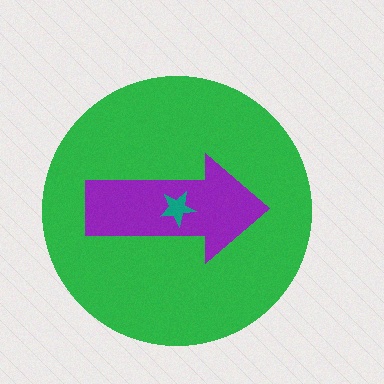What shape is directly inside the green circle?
The purple arrow.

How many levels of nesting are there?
3.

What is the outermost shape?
The green circle.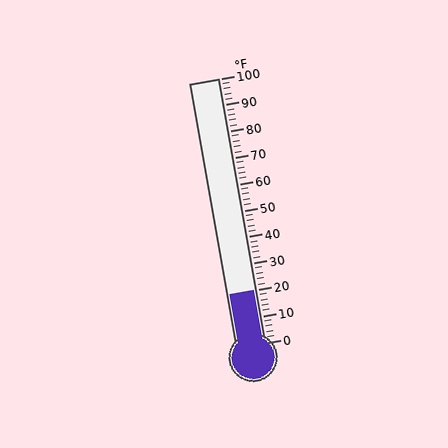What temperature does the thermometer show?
The thermometer shows approximately 20°F.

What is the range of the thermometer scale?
The thermometer scale ranges from 0°F to 100°F.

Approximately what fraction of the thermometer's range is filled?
The thermometer is filled to approximately 20% of its range.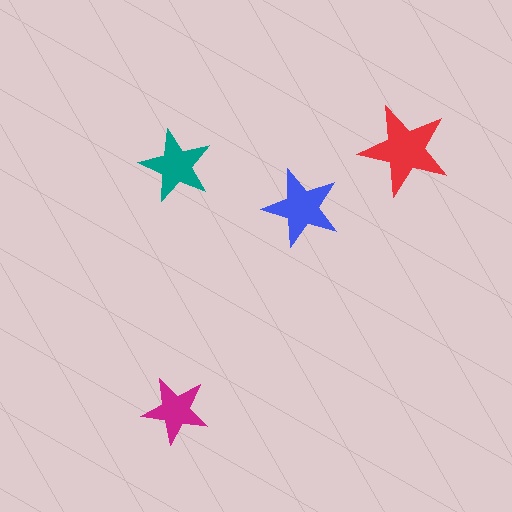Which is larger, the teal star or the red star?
The red one.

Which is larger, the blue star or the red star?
The red one.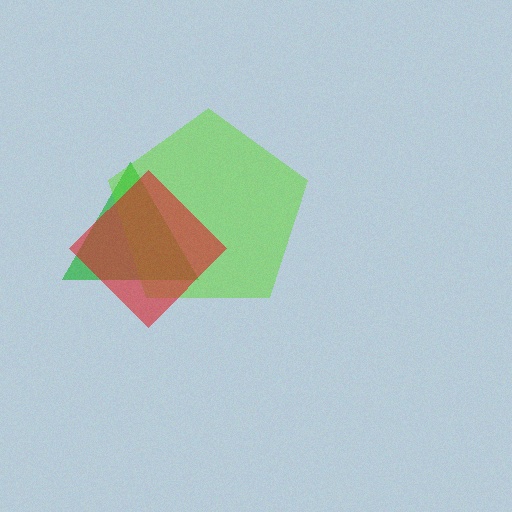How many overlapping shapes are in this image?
There are 3 overlapping shapes in the image.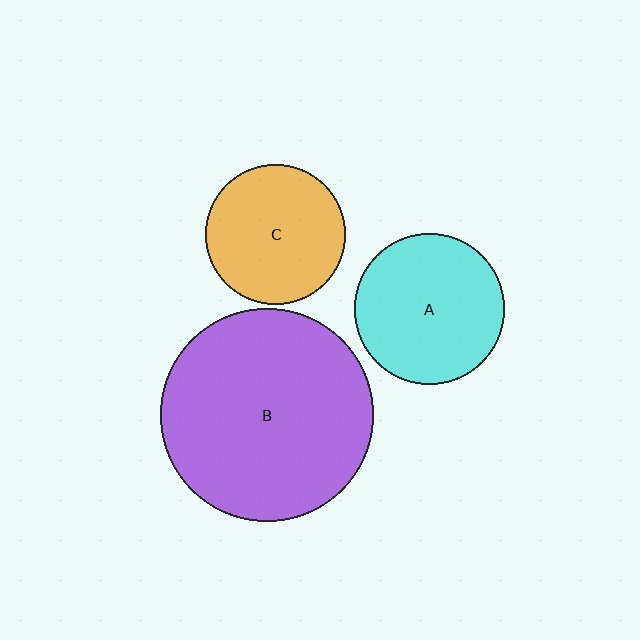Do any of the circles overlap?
No, none of the circles overlap.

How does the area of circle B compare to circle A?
Approximately 2.0 times.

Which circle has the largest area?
Circle B (purple).